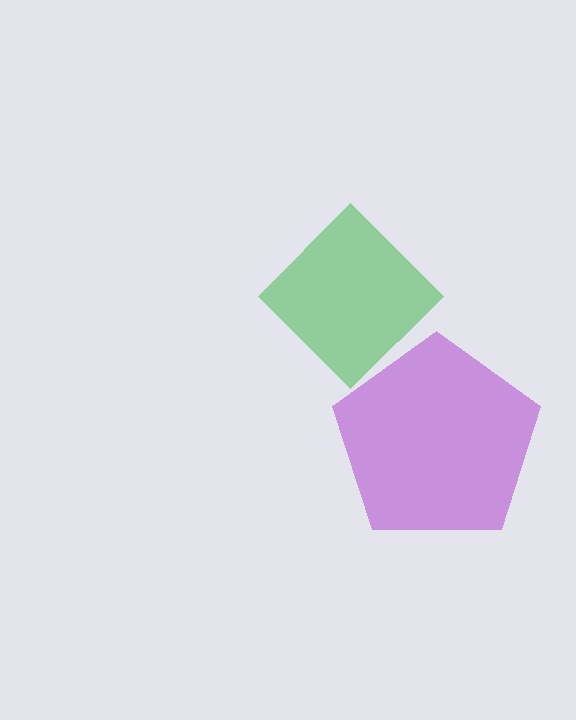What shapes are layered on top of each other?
The layered shapes are: a purple pentagon, a green diamond.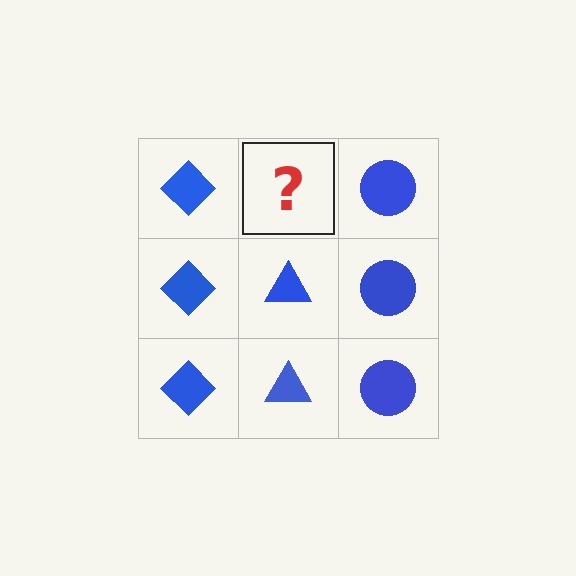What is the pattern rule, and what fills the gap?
The rule is that each column has a consistent shape. The gap should be filled with a blue triangle.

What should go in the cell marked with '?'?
The missing cell should contain a blue triangle.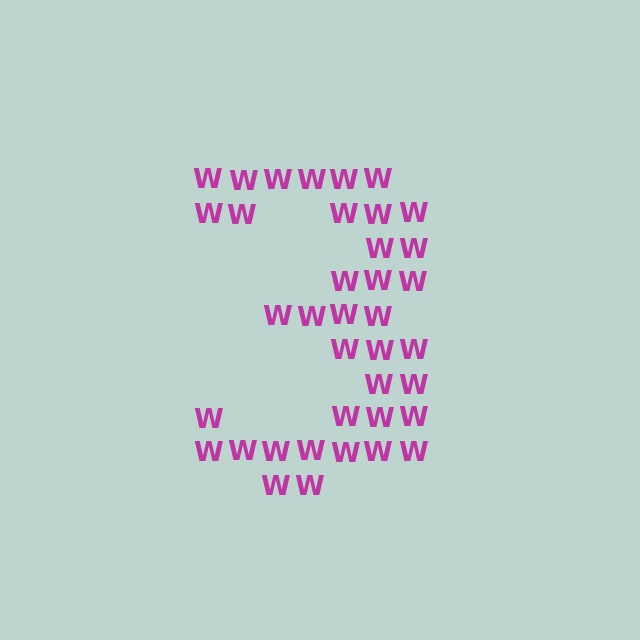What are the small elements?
The small elements are letter W's.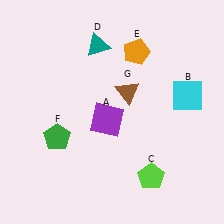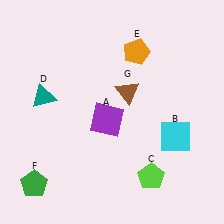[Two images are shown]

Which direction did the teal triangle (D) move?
The teal triangle (D) moved left.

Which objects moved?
The objects that moved are: the cyan square (B), the teal triangle (D), the green pentagon (F).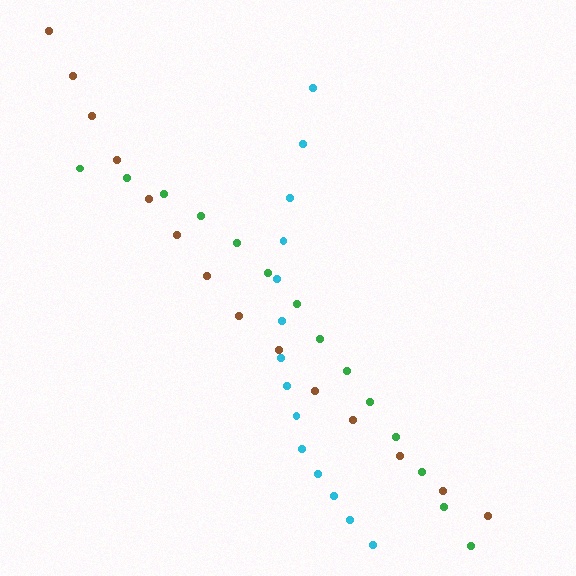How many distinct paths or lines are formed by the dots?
There are 3 distinct paths.